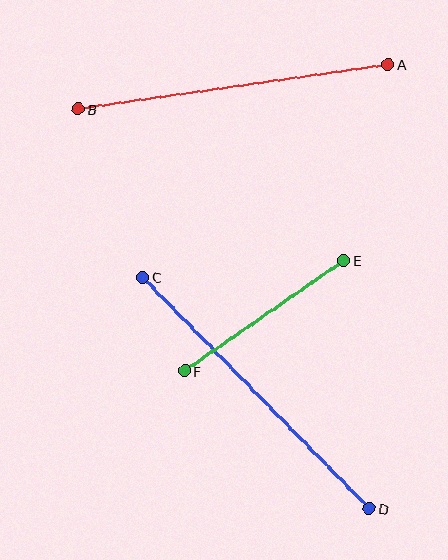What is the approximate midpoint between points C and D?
The midpoint is at approximately (256, 393) pixels.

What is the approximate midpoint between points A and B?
The midpoint is at approximately (233, 87) pixels.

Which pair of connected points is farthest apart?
Points C and D are farthest apart.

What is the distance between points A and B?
The distance is approximately 313 pixels.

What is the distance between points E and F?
The distance is approximately 194 pixels.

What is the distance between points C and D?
The distance is approximately 324 pixels.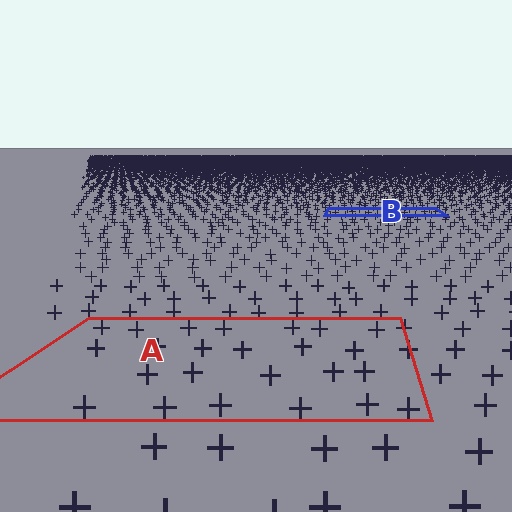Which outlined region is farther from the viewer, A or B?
Region B is farther from the viewer — the texture elements inside it appear smaller and more densely packed.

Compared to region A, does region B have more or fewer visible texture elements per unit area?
Region B has more texture elements per unit area — they are packed more densely because it is farther away.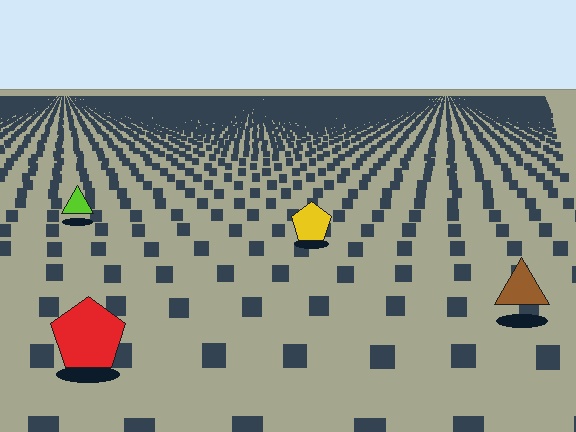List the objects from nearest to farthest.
From nearest to farthest: the red pentagon, the brown triangle, the yellow pentagon, the lime triangle.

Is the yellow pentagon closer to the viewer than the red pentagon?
No. The red pentagon is closer — you can tell from the texture gradient: the ground texture is coarser near it.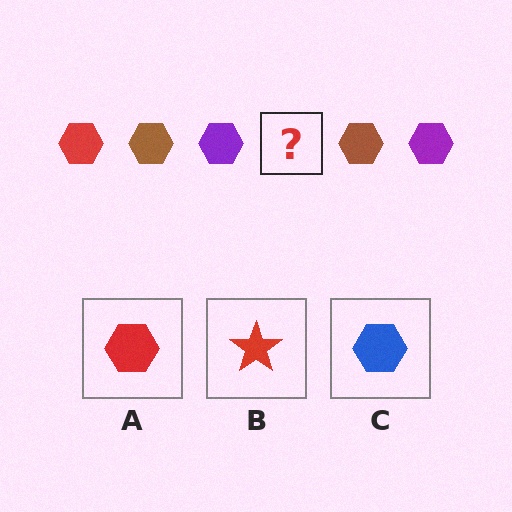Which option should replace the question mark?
Option A.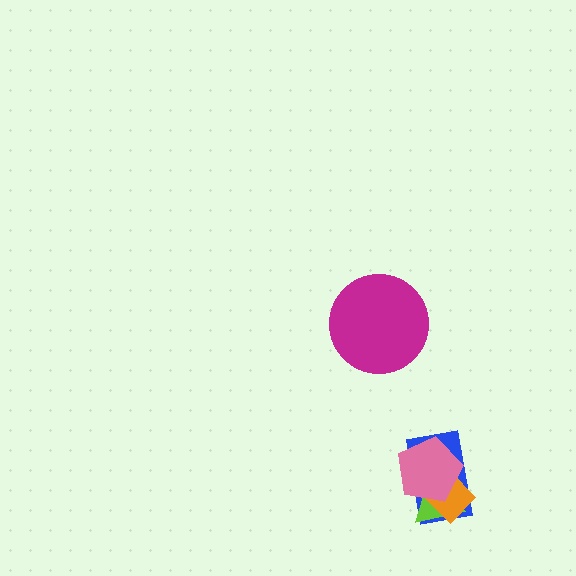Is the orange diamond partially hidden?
Yes, it is partially covered by another shape.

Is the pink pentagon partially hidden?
No, no other shape covers it.